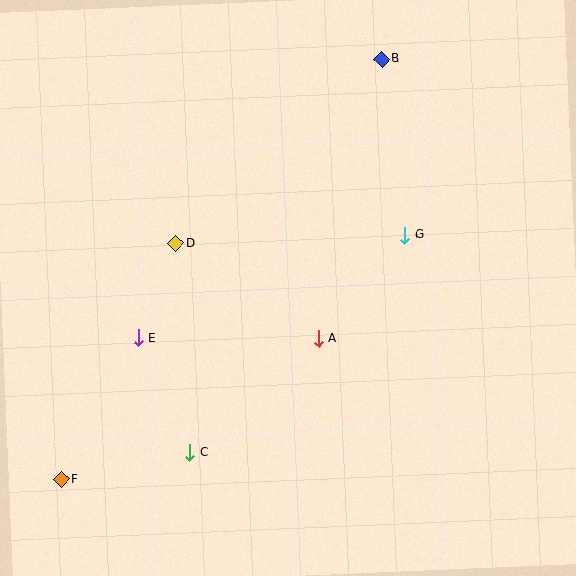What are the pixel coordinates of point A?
Point A is at (318, 338).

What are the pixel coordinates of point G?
Point G is at (405, 235).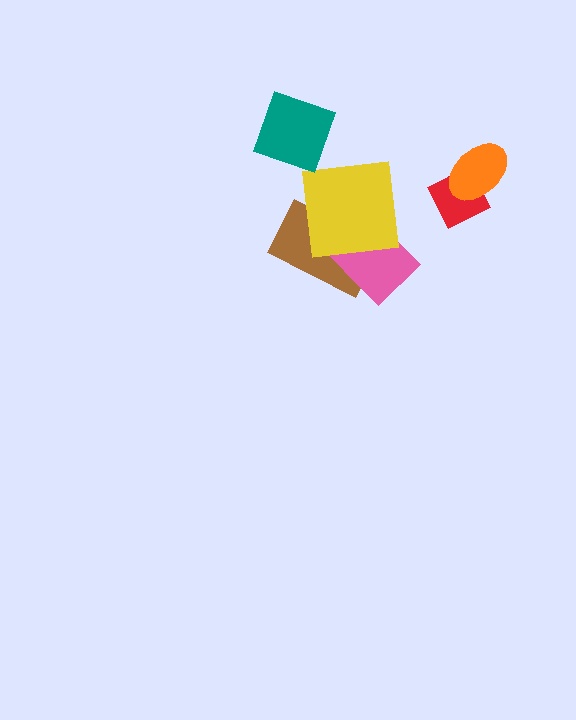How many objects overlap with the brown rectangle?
2 objects overlap with the brown rectangle.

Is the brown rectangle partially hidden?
Yes, it is partially covered by another shape.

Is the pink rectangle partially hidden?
Yes, it is partially covered by another shape.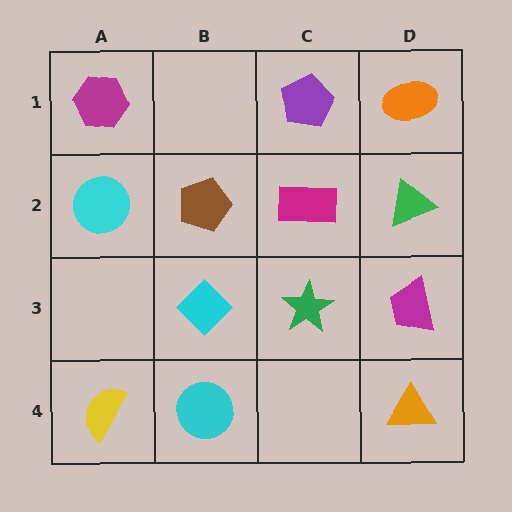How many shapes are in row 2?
4 shapes.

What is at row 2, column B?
A brown pentagon.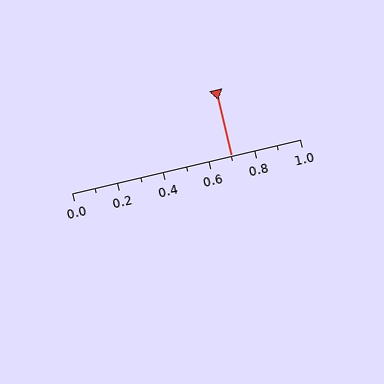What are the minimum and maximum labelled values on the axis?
The axis runs from 0.0 to 1.0.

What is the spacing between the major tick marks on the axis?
The major ticks are spaced 0.2 apart.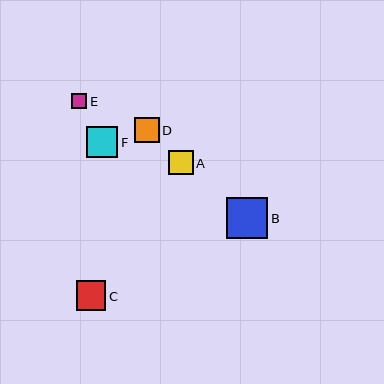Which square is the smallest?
Square E is the smallest with a size of approximately 15 pixels.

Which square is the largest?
Square B is the largest with a size of approximately 41 pixels.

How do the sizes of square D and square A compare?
Square D and square A are approximately the same size.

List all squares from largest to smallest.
From largest to smallest: B, F, C, D, A, E.